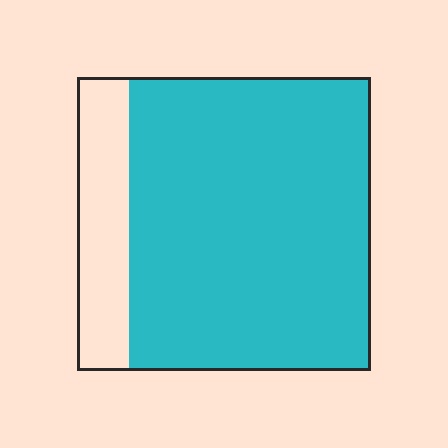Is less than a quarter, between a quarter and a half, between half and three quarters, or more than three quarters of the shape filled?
More than three quarters.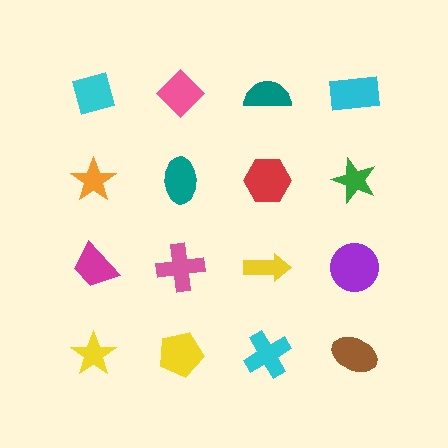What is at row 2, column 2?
A teal ellipse.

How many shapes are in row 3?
4 shapes.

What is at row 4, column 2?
A yellow pentagon.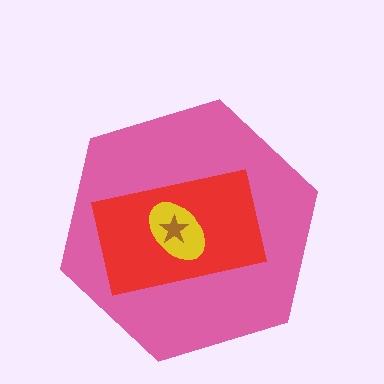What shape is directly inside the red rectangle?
The yellow ellipse.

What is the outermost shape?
The pink hexagon.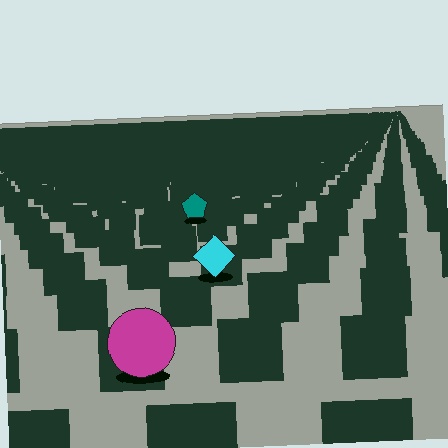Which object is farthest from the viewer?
The teal pentagon is farthest from the viewer. It appears smaller and the ground texture around it is denser.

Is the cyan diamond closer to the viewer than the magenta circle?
No. The magenta circle is closer — you can tell from the texture gradient: the ground texture is coarser near it.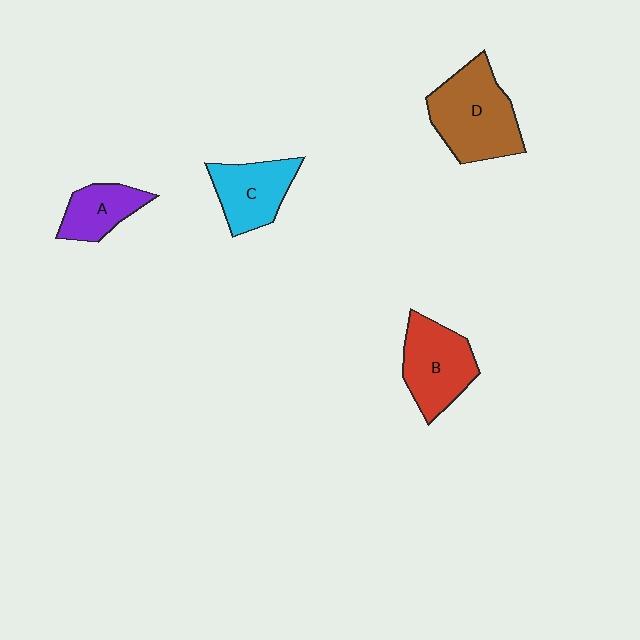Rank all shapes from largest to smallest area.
From largest to smallest: D (brown), B (red), C (cyan), A (purple).